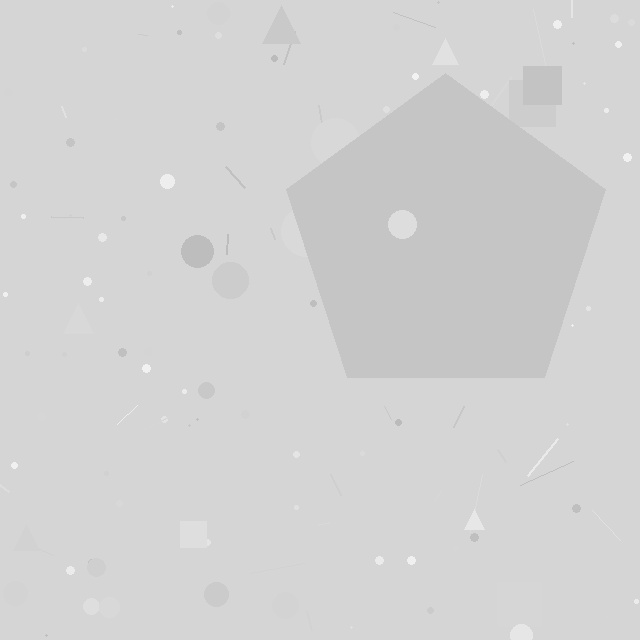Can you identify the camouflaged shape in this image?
The camouflaged shape is a pentagon.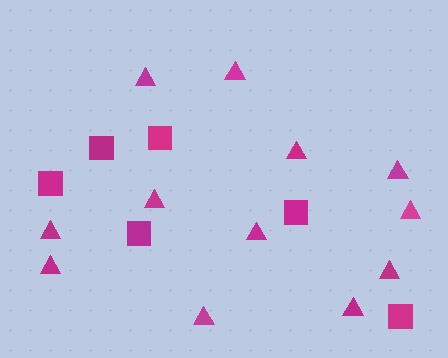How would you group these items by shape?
There are 2 groups: one group of squares (6) and one group of triangles (12).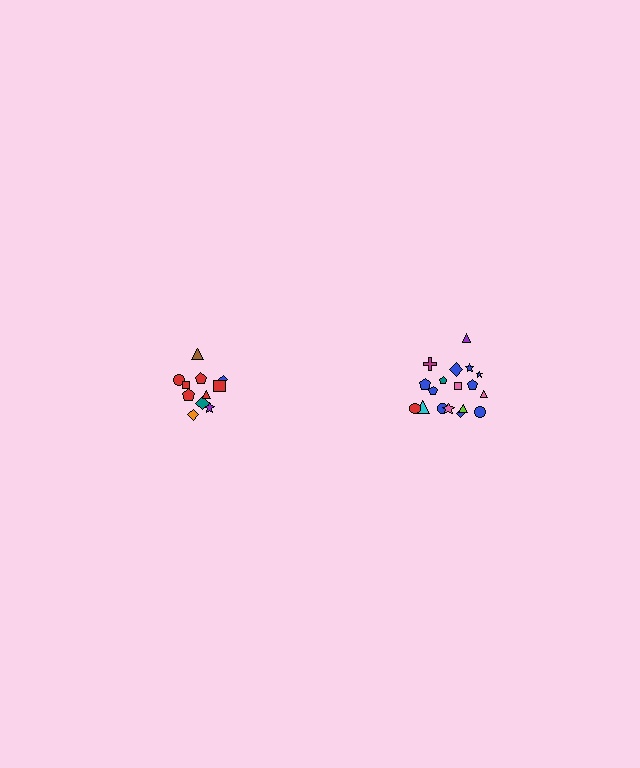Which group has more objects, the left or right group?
The right group.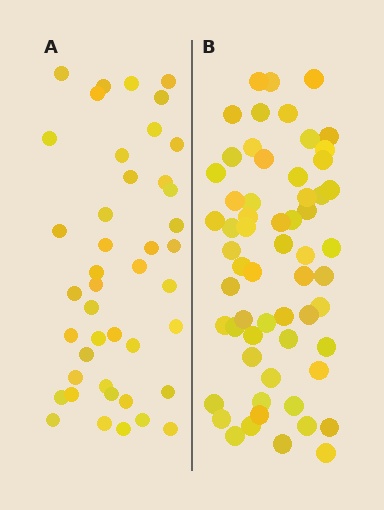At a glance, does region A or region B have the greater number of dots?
Region B (the right region) has more dots.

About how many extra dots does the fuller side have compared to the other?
Region B has approximately 15 more dots than region A.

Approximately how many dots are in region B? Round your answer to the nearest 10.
About 60 dots.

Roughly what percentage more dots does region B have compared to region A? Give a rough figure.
About 40% more.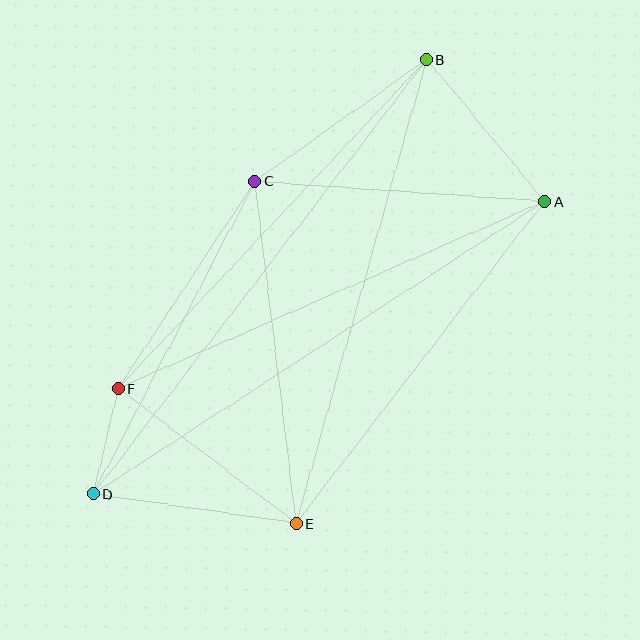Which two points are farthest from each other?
Points B and D are farthest from each other.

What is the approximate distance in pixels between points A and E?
The distance between A and E is approximately 407 pixels.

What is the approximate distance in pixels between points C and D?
The distance between C and D is approximately 352 pixels.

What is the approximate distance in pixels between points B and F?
The distance between B and F is approximately 451 pixels.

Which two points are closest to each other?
Points D and F are closest to each other.